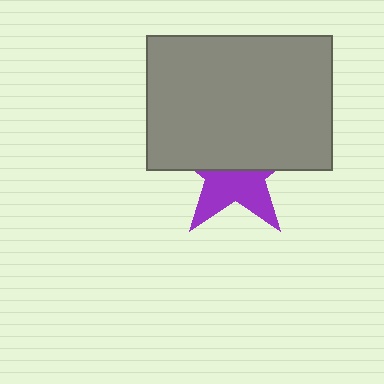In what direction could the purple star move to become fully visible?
The purple star could move down. That would shift it out from behind the gray rectangle entirely.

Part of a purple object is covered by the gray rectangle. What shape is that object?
It is a star.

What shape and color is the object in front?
The object in front is a gray rectangle.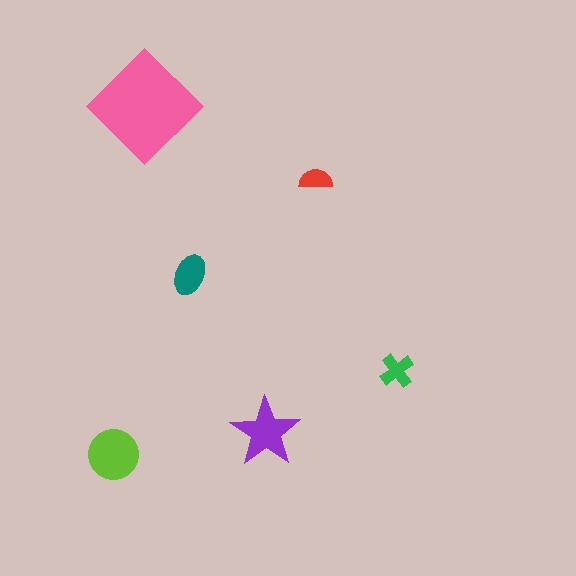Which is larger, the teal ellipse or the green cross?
The teal ellipse.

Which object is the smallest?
The red semicircle.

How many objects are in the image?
There are 6 objects in the image.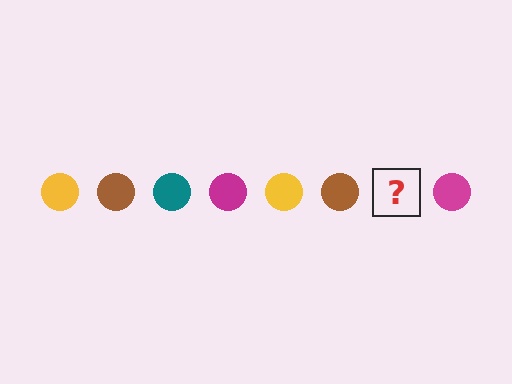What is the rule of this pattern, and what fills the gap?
The rule is that the pattern cycles through yellow, brown, teal, magenta circles. The gap should be filled with a teal circle.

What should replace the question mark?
The question mark should be replaced with a teal circle.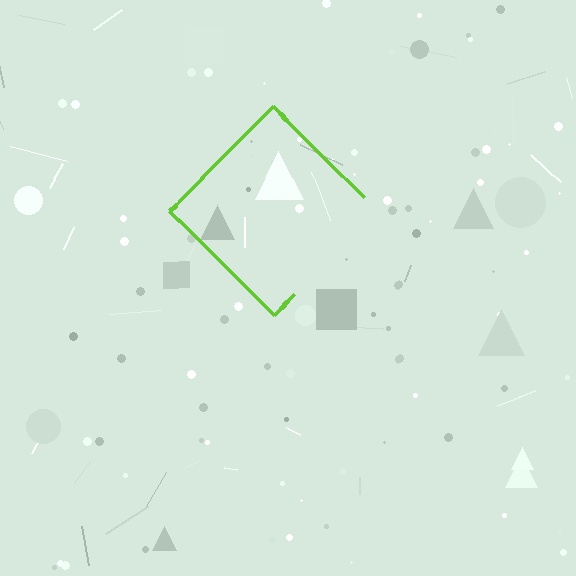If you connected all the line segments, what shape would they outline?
They would outline a diamond.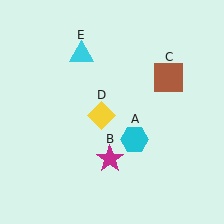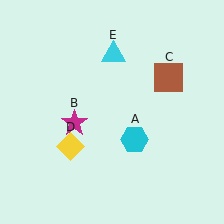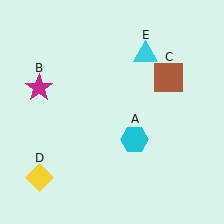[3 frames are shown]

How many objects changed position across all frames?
3 objects changed position: magenta star (object B), yellow diamond (object D), cyan triangle (object E).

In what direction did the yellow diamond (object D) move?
The yellow diamond (object D) moved down and to the left.